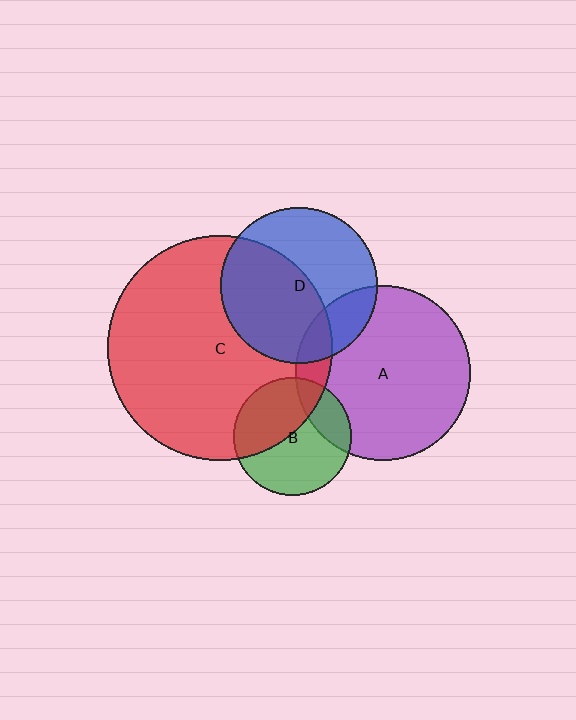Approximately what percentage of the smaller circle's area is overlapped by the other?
Approximately 20%.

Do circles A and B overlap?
Yes.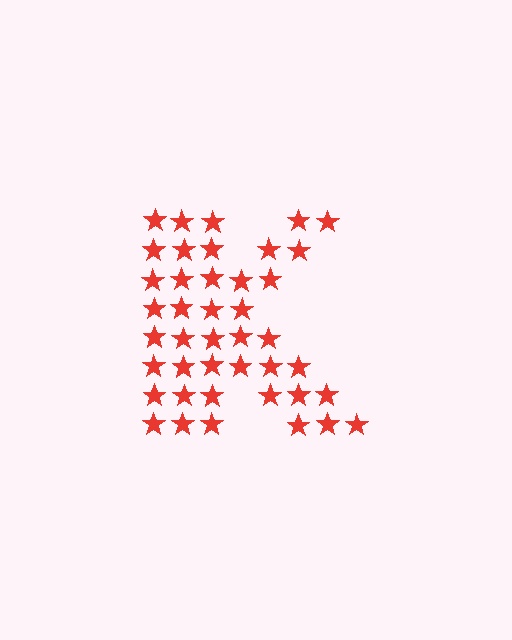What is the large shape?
The large shape is the letter K.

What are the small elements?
The small elements are stars.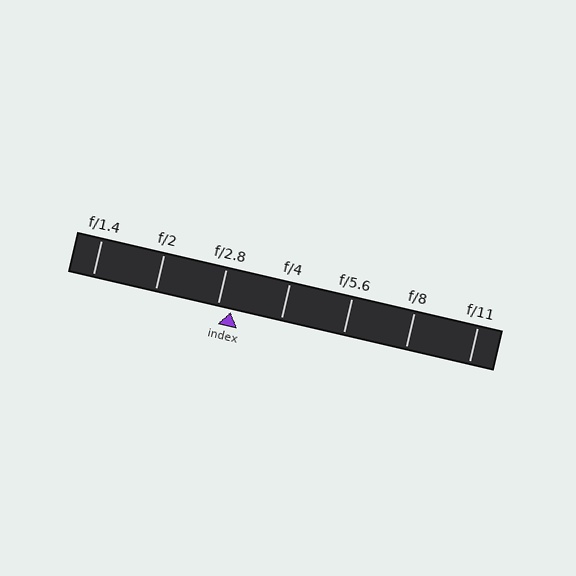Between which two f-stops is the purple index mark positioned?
The index mark is between f/2.8 and f/4.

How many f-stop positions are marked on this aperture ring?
There are 7 f-stop positions marked.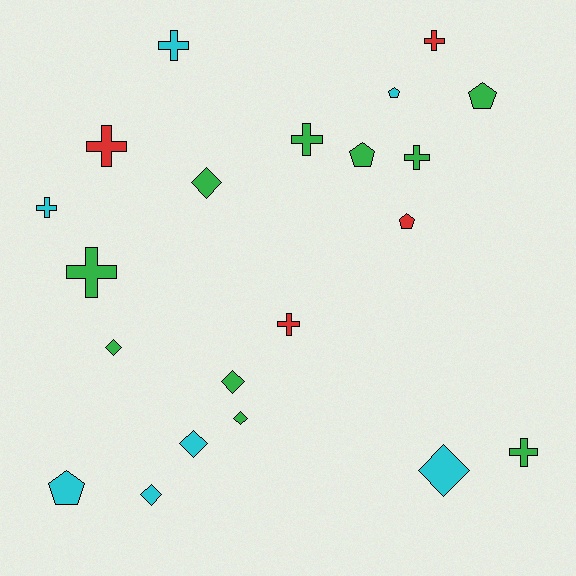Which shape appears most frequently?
Cross, with 9 objects.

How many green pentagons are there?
There are 2 green pentagons.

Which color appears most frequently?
Green, with 10 objects.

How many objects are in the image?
There are 21 objects.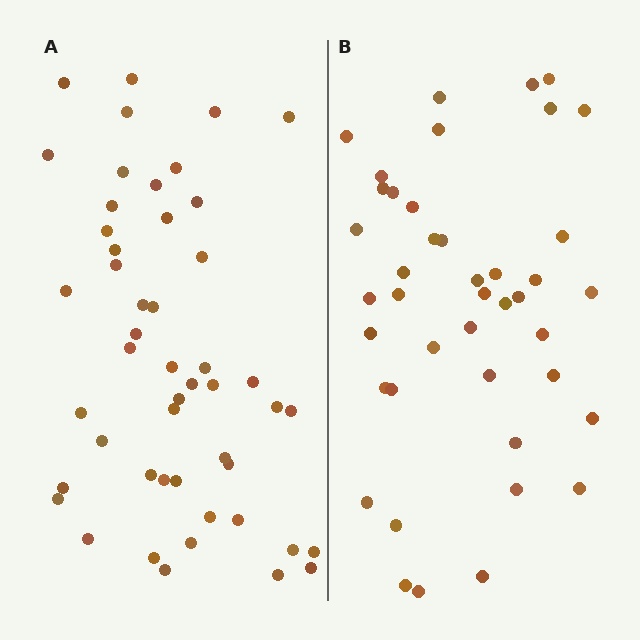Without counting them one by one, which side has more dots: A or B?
Region A (the left region) has more dots.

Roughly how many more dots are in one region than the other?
Region A has roughly 8 or so more dots than region B.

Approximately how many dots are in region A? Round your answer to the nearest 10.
About 50 dots. (The exact count is 49, which rounds to 50.)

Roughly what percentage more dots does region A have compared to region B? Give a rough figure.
About 15% more.